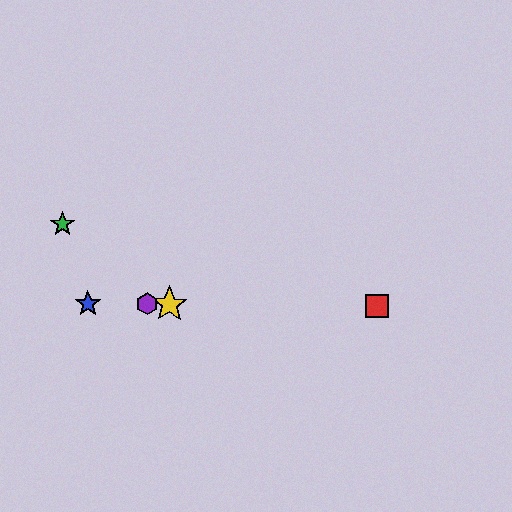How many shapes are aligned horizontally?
4 shapes (the red square, the blue star, the yellow star, the purple hexagon) are aligned horizontally.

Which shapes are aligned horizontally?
The red square, the blue star, the yellow star, the purple hexagon are aligned horizontally.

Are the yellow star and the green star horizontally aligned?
No, the yellow star is at y≈304 and the green star is at y≈224.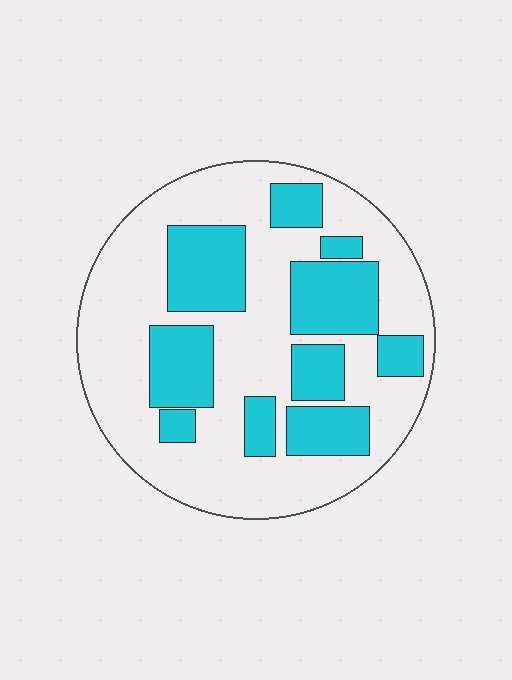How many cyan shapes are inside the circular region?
10.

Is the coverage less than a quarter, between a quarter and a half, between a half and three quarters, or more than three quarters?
Between a quarter and a half.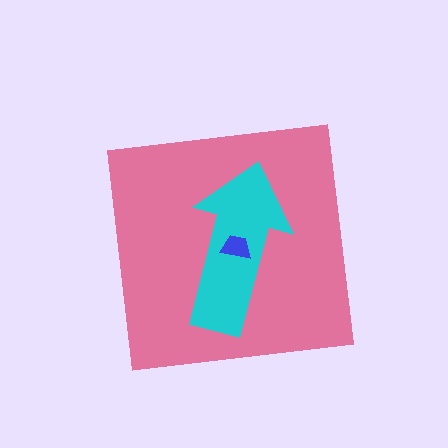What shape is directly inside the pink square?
The cyan arrow.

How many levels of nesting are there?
3.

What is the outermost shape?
The pink square.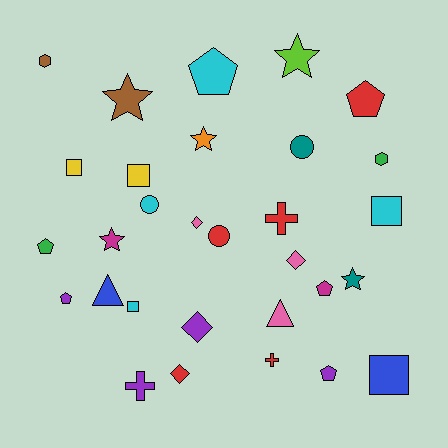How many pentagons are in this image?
There are 6 pentagons.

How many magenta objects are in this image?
There are 2 magenta objects.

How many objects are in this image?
There are 30 objects.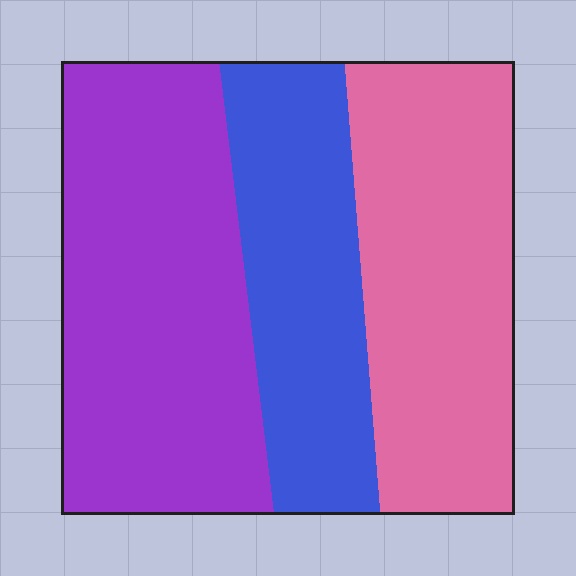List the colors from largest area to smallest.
From largest to smallest: purple, pink, blue.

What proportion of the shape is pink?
Pink covers around 35% of the shape.